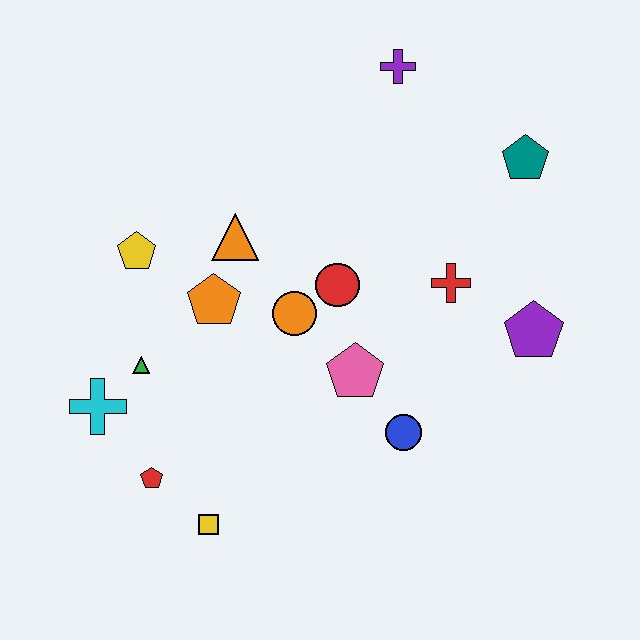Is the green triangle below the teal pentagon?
Yes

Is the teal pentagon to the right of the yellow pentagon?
Yes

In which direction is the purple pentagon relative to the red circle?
The purple pentagon is to the right of the red circle.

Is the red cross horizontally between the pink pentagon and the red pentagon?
No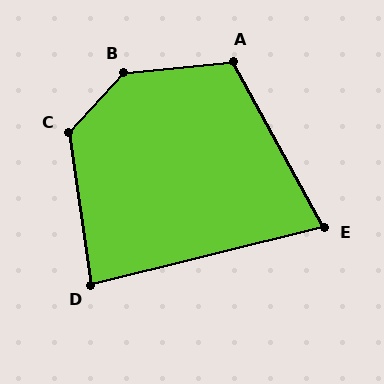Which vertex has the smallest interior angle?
E, at approximately 75 degrees.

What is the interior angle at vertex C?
Approximately 129 degrees (obtuse).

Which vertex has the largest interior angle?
B, at approximately 139 degrees.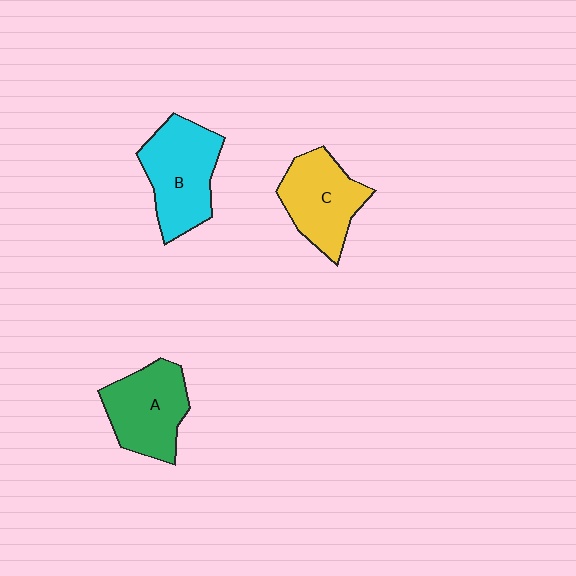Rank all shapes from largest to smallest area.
From largest to smallest: B (cyan), A (green), C (yellow).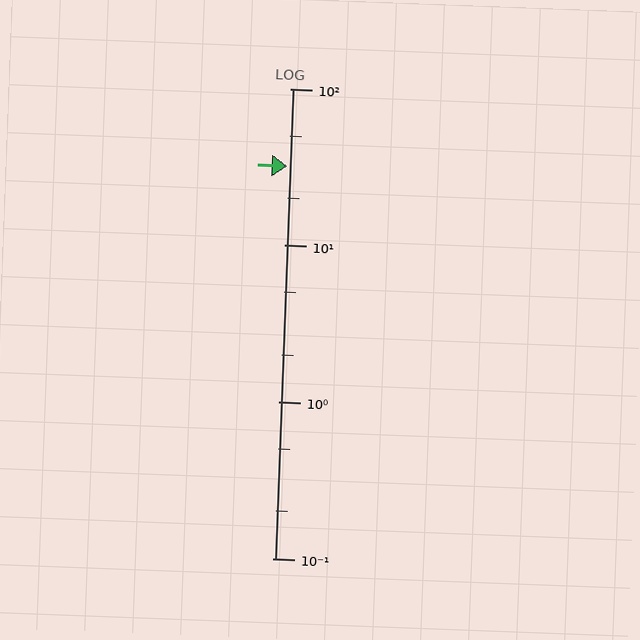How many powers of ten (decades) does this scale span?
The scale spans 3 decades, from 0.1 to 100.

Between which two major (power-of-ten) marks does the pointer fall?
The pointer is between 10 and 100.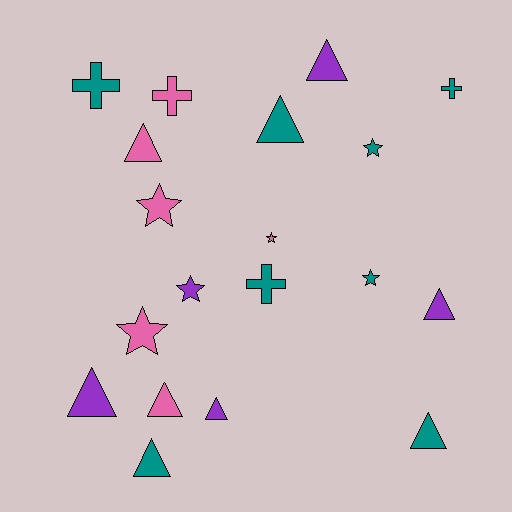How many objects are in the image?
There are 19 objects.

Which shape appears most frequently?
Triangle, with 9 objects.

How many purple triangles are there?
There are 4 purple triangles.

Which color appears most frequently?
Teal, with 8 objects.